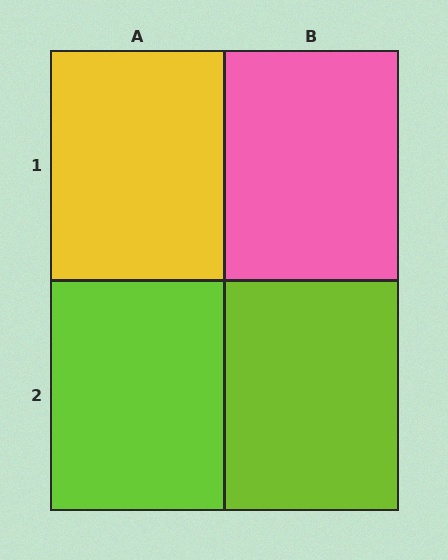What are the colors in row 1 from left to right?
Yellow, pink.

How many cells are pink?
1 cell is pink.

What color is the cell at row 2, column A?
Lime.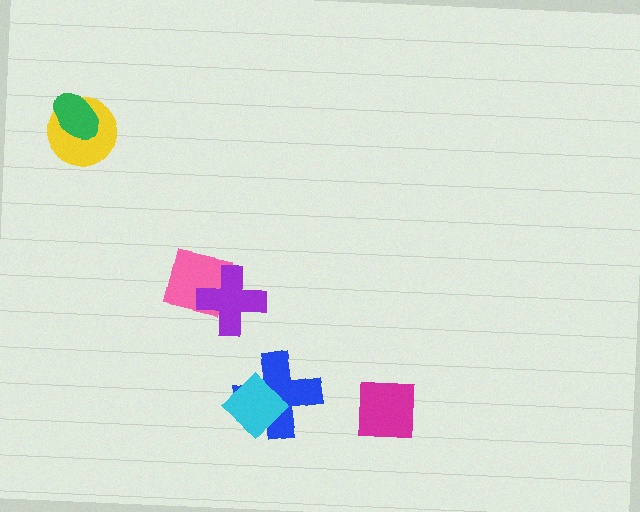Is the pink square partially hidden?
Yes, it is partially covered by another shape.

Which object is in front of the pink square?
The purple cross is in front of the pink square.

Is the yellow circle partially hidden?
Yes, it is partially covered by another shape.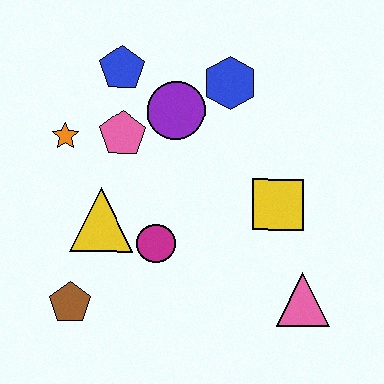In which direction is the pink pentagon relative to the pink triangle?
The pink pentagon is to the left of the pink triangle.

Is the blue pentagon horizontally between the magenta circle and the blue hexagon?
No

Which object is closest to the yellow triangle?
The magenta circle is closest to the yellow triangle.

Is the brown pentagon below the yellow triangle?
Yes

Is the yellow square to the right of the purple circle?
Yes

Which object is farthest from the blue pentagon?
The pink triangle is farthest from the blue pentagon.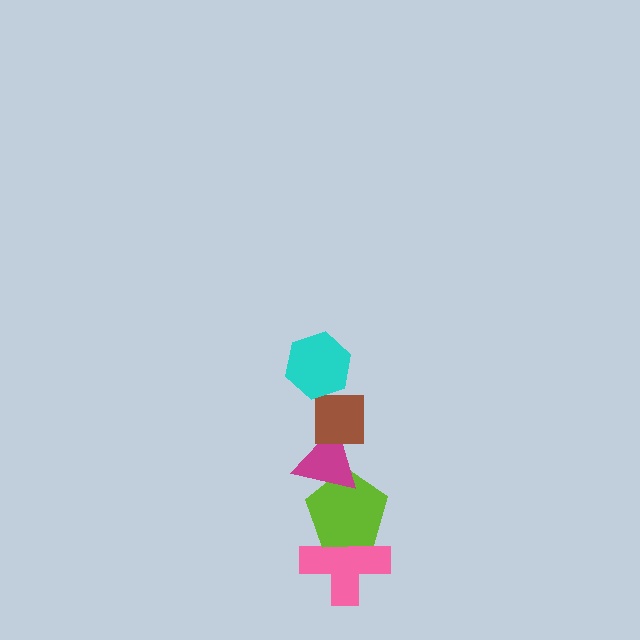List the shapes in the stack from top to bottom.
From top to bottom: the cyan hexagon, the brown square, the magenta triangle, the lime pentagon, the pink cross.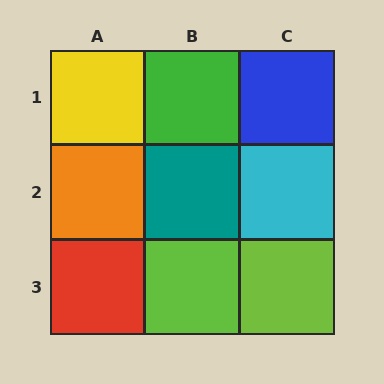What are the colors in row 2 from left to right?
Orange, teal, cyan.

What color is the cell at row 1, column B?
Green.